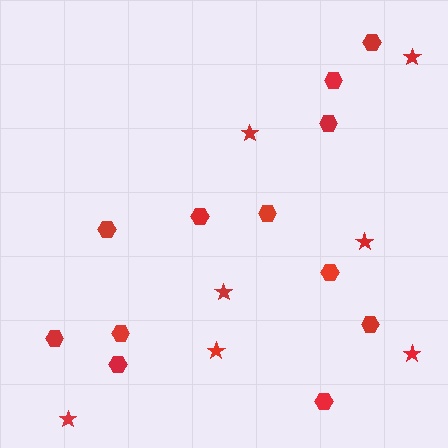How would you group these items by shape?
There are 2 groups: one group of stars (7) and one group of hexagons (12).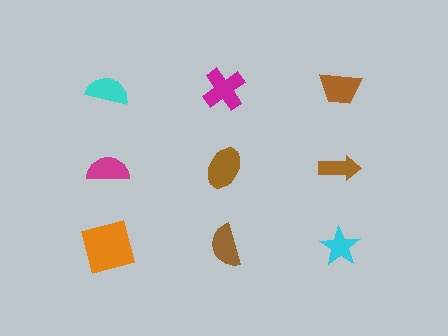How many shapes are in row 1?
3 shapes.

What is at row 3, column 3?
A cyan star.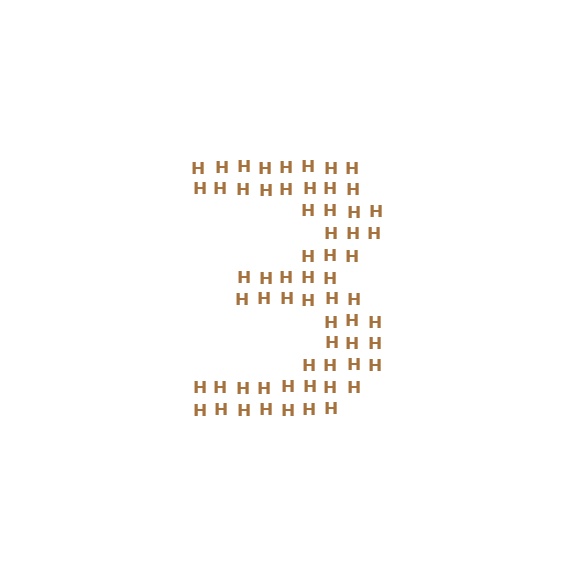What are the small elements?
The small elements are letter H's.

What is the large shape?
The large shape is the digit 3.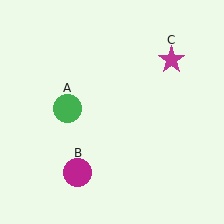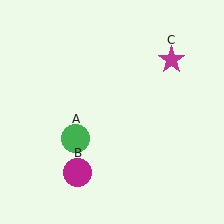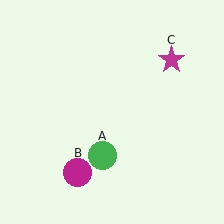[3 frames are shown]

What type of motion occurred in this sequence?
The green circle (object A) rotated counterclockwise around the center of the scene.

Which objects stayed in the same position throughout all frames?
Magenta circle (object B) and magenta star (object C) remained stationary.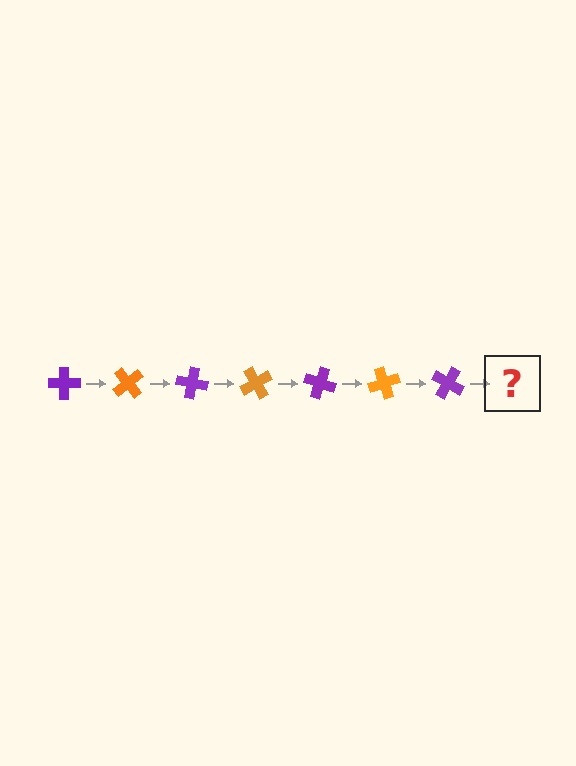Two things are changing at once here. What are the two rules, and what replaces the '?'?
The two rules are that it rotates 50 degrees each step and the color cycles through purple and orange. The '?' should be an orange cross, rotated 350 degrees from the start.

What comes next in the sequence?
The next element should be an orange cross, rotated 350 degrees from the start.